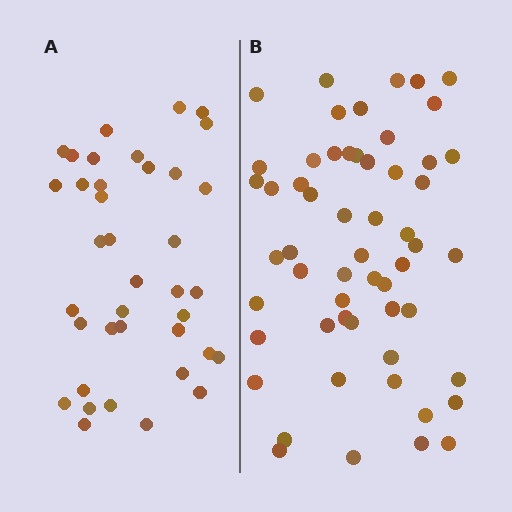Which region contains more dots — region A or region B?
Region B (the right region) has more dots.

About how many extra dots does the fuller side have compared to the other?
Region B has approximately 20 more dots than region A.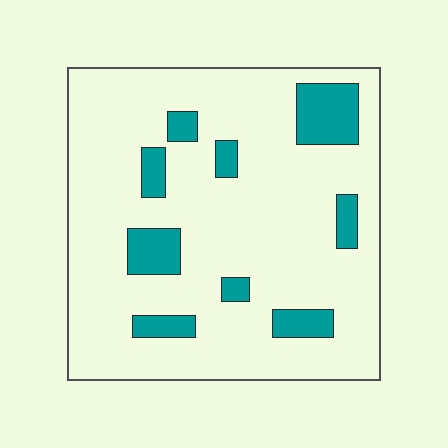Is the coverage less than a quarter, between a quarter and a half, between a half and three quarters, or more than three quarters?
Less than a quarter.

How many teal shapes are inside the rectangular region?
9.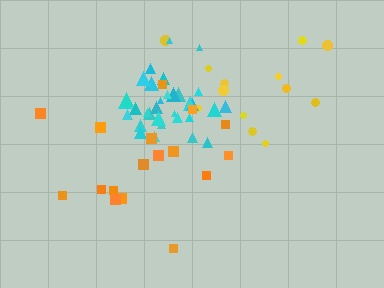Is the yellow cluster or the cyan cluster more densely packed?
Cyan.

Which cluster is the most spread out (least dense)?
Yellow.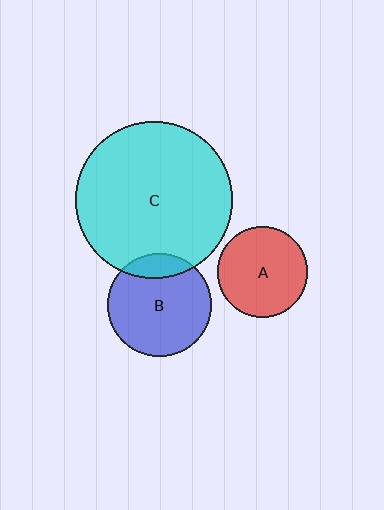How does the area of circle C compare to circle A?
Approximately 3.0 times.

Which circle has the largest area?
Circle C (cyan).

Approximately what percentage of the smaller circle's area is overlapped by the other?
Approximately 15%.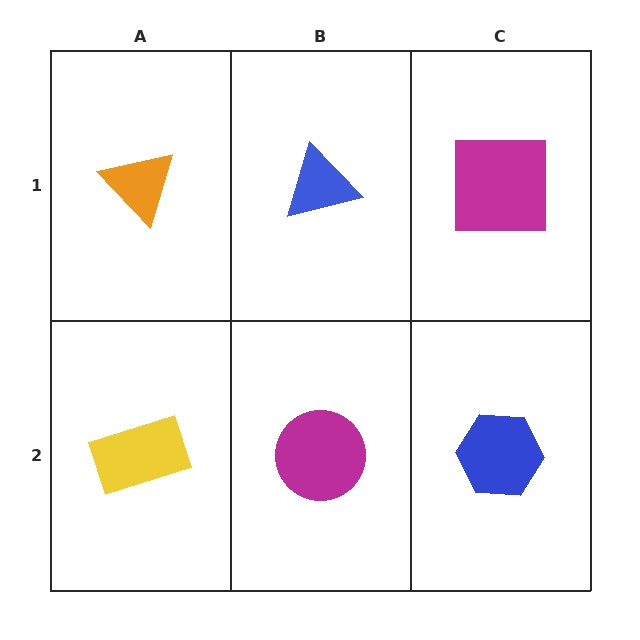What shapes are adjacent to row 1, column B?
A magenta circle (row 2, column B), an orange triangle (row 1, column A), a magenta square (row 1, column C).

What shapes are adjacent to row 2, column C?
A magenta square (row 1, column C), a magenta circle (row 2, column B).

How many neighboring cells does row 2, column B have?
3.